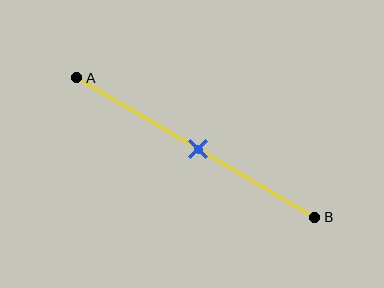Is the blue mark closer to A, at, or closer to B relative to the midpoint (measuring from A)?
The blue mark is approximately at the midpoint of segment AB.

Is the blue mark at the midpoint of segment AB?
Yes, the mark is approximately at the midpoint.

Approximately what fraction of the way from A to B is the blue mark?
The blue mark is approximately 50% of the way from A to B.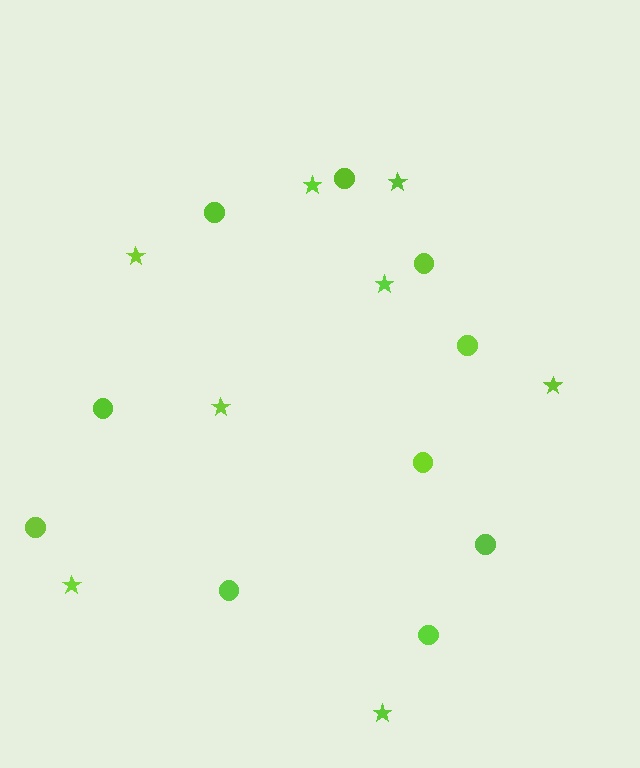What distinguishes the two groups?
There are 2 groups: one group of stars (8) and one group of circles (10).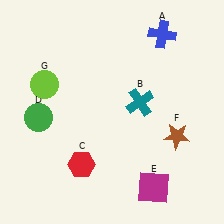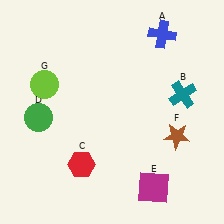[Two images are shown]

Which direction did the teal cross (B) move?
The teal cross (B) moved right.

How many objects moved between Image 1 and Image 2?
1 object moved between the two images.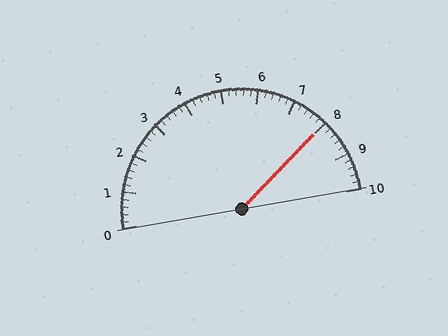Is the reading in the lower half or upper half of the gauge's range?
The reading is in the upper half of the range (0 to 10).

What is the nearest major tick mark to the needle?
The nearest major tick mark is 8.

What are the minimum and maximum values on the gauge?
The gauge ranges from 0 to 10.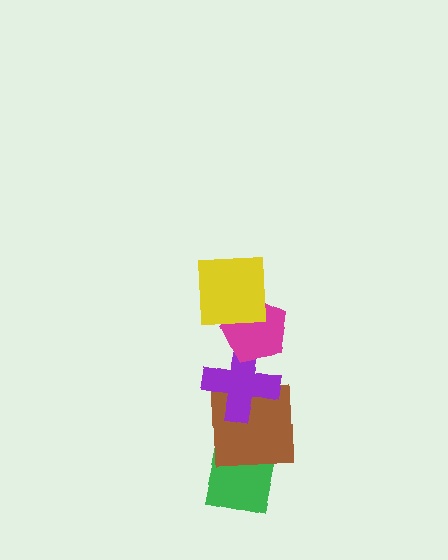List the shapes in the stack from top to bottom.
From top to bottom: the yellow square, the magenta pentagon, the purple cross, the brown square, the green square.